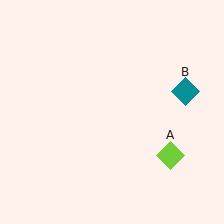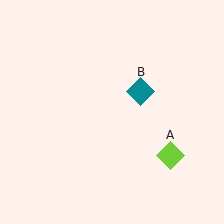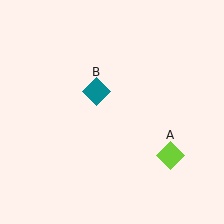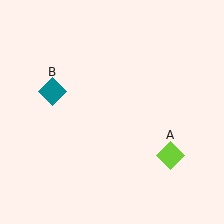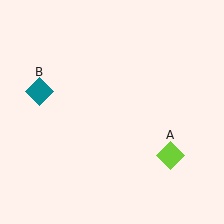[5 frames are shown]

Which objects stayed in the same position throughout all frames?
Lime diamond (object A) remained stationary.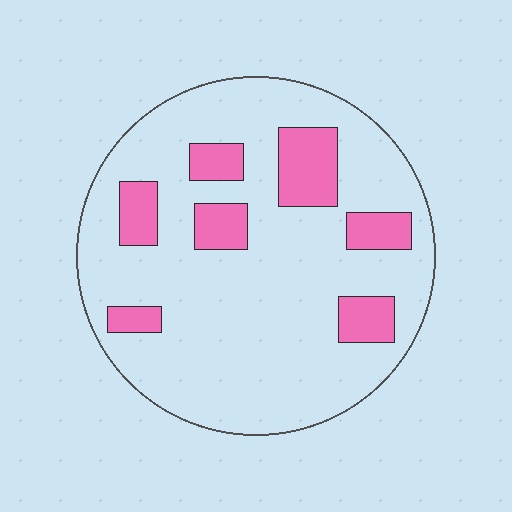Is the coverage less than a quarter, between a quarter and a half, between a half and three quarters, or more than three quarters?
Less than a quarter.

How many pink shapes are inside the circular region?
7.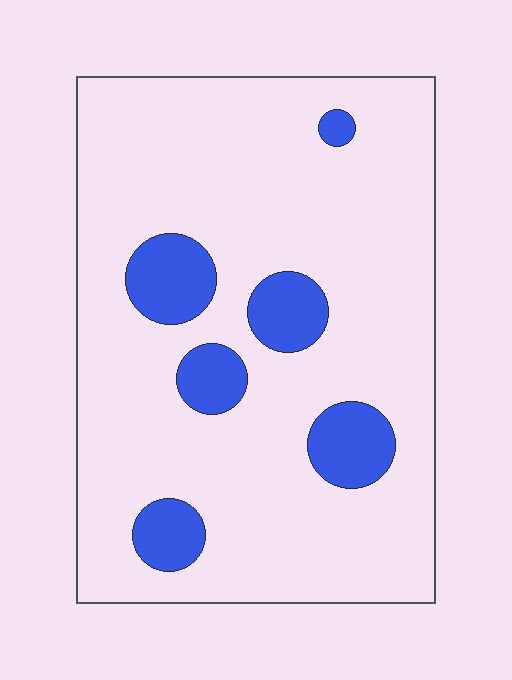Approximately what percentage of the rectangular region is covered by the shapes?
Approximately 15%.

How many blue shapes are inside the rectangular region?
6.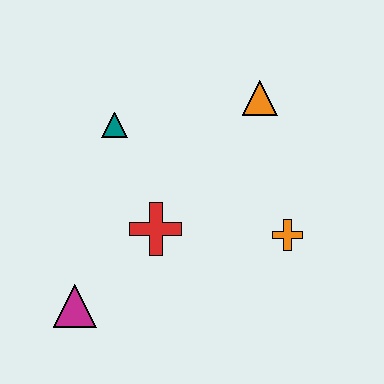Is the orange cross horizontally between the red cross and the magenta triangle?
No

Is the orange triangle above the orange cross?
Yes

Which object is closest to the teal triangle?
The red cross is closest to the teal triangle.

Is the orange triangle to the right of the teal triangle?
Yes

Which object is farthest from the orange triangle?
The magenta triangle is farthest from the orange triangle.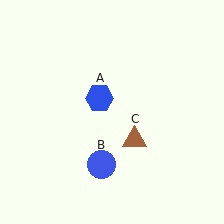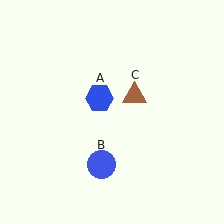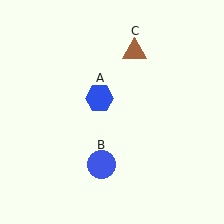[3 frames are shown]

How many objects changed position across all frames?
1 object changed position: brown triangle (object C).